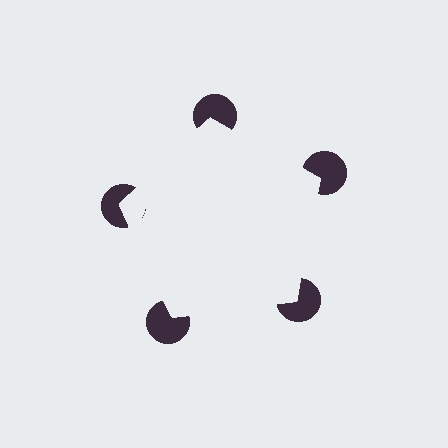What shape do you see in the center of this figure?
An illusory pentagon — its edges are inferred from the aligned wedge cuts in the pac-man discs, not physically drawn.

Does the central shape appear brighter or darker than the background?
It typically appears slightly brighter than the background, even though no actual brightness change is drawn.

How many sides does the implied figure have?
5 sides.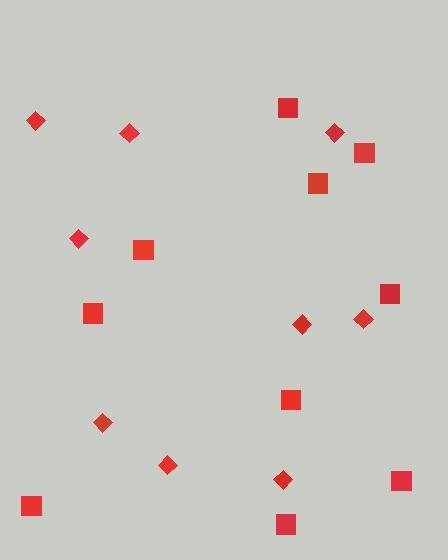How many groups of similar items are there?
There are 2 groups: one group of squares (10) and one group of diamonds (9).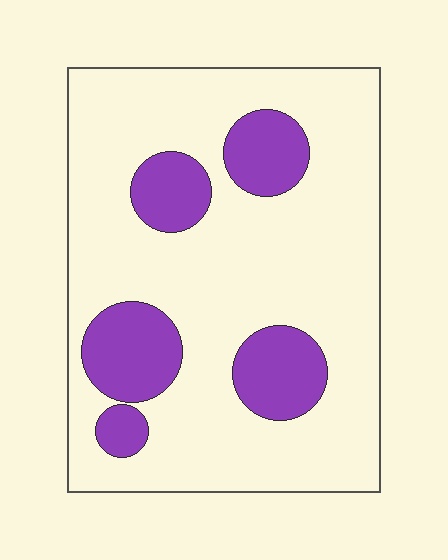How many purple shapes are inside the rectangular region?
5.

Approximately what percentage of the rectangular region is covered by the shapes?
Approximately 20%.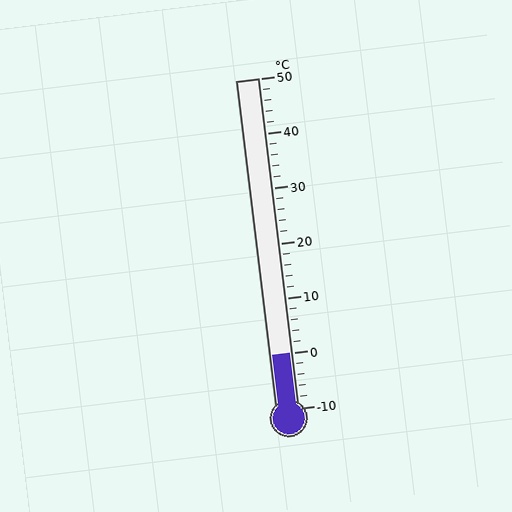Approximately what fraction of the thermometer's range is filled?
The thermometer is filled to approximately 15% of its range.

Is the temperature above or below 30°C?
The temperature is below 30°C.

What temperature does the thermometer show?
The thermometer shows approximately 0°C.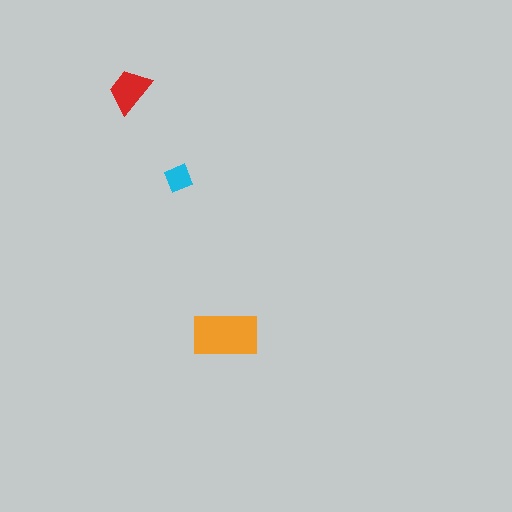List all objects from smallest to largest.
The cyan diamond, the red trapezoid, the orange rectangle.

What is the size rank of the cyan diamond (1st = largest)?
3rd.